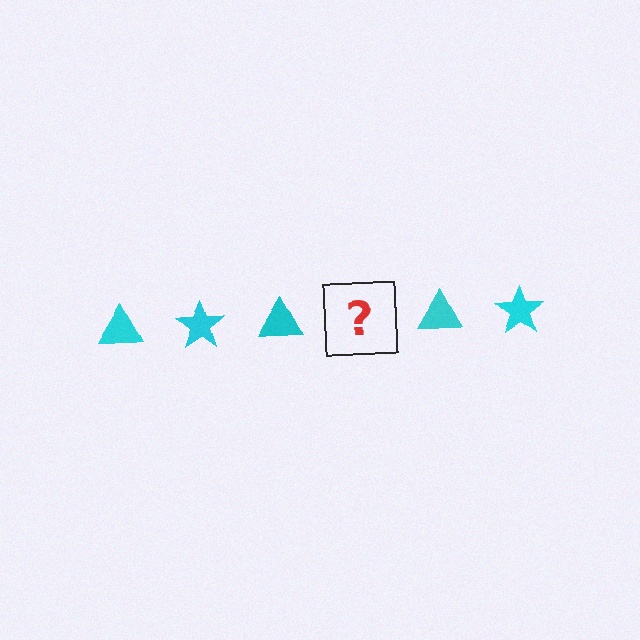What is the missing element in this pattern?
The missing element is a cyan star.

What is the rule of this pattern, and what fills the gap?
The rule is that the pattern cycles through triangle, star shapes in cyan. The gap should be filled with a cyan star.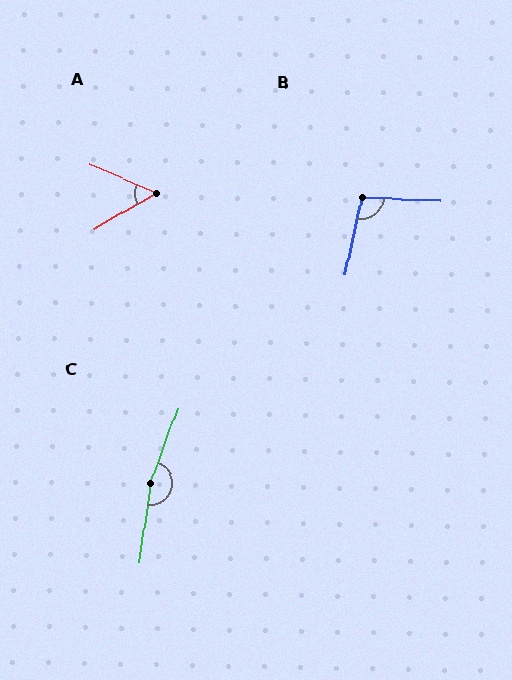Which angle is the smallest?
A, at approximately 54 degrees.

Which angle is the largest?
C, at approximately 168 degrees.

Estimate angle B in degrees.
Approximately 100 degrees.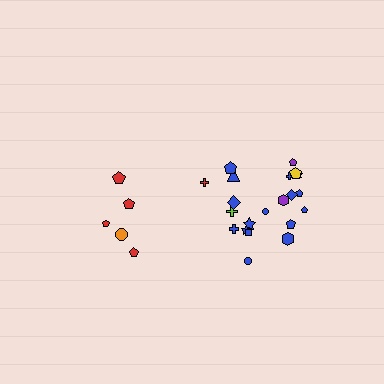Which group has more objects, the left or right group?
The right group.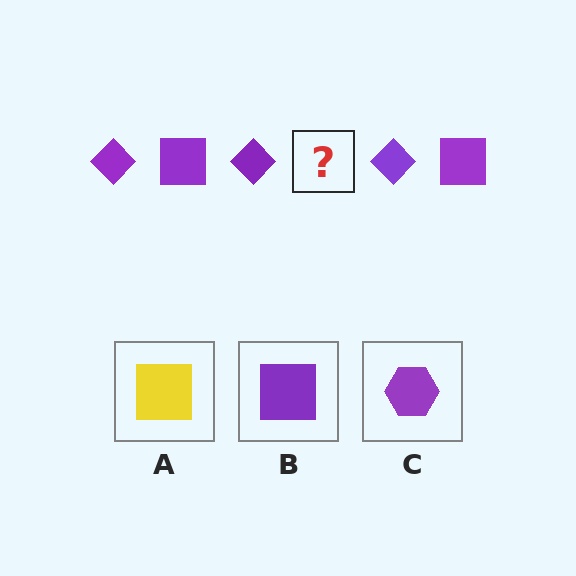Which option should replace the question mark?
Option B.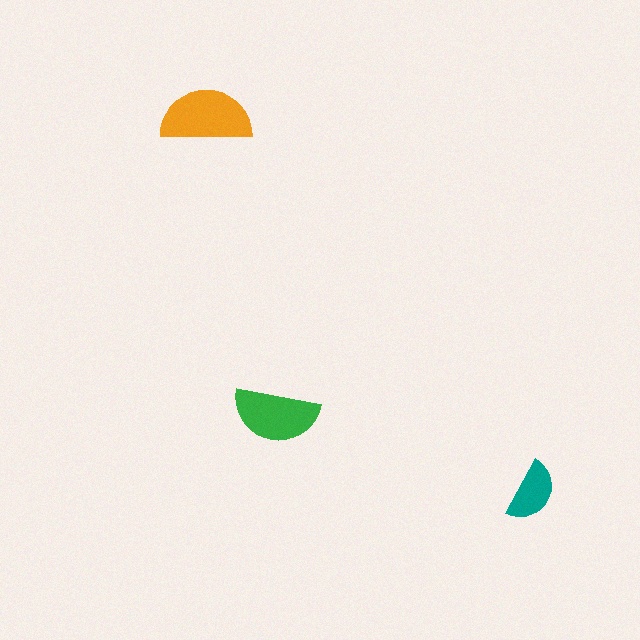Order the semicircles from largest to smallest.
the orange one, the green one, the teal one.